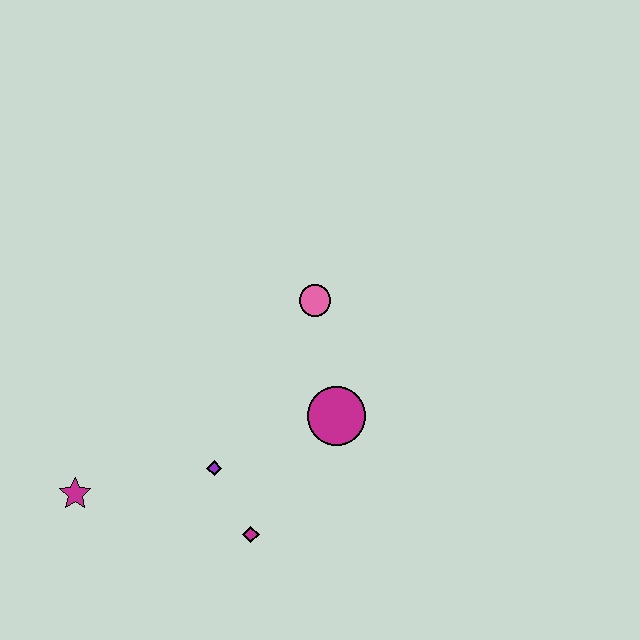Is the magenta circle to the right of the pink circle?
Yes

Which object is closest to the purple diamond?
The magenta diamond is closest to the purple diamond.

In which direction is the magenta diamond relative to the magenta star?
The magenta diamond is to the right of the magenta star.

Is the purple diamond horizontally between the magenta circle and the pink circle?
No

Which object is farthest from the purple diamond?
The pink circle is farthest from the purple diamond.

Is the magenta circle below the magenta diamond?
No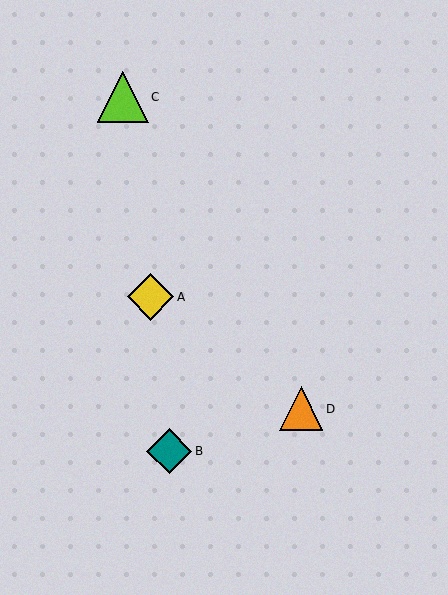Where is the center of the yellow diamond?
The center of the yellow diamond is at (150, 297).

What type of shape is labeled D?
Shape D is an orange triangle.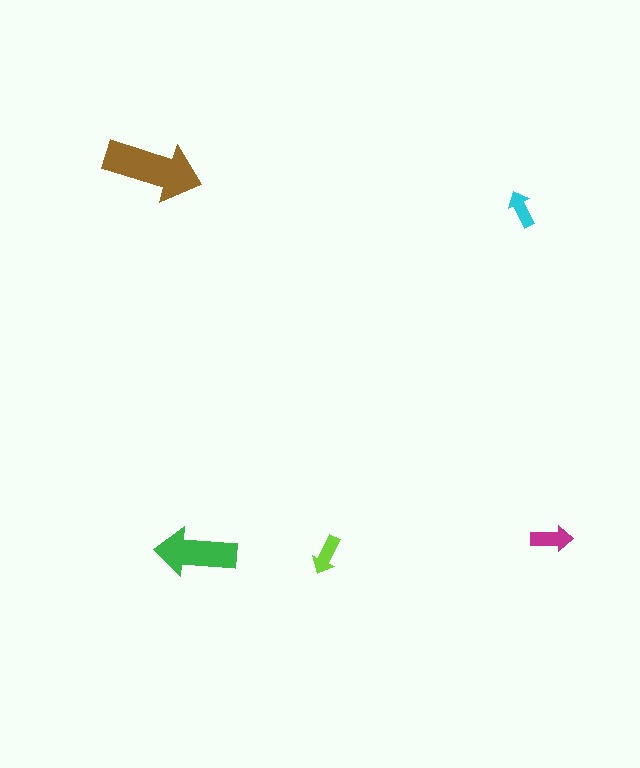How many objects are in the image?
There are 5 objects in the image.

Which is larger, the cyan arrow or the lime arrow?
The lime one.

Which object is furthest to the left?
The brown arrow is leftmost.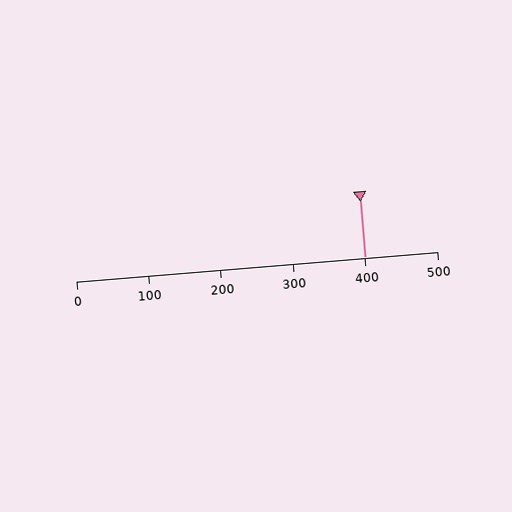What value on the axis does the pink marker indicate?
The marker indicates approximately 400.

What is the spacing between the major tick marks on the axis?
The major ticks are spaced 100 apart.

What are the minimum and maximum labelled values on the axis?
The axis runs from 0 to 500.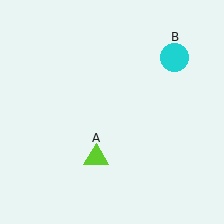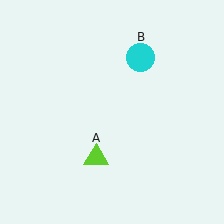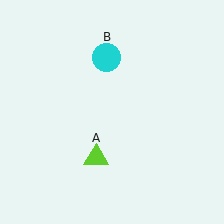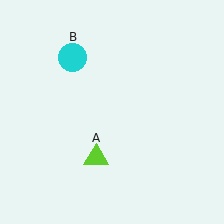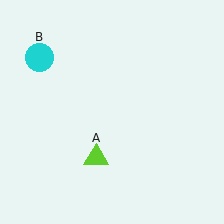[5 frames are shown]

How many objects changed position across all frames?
1 object changed position: cyan circle (object B).